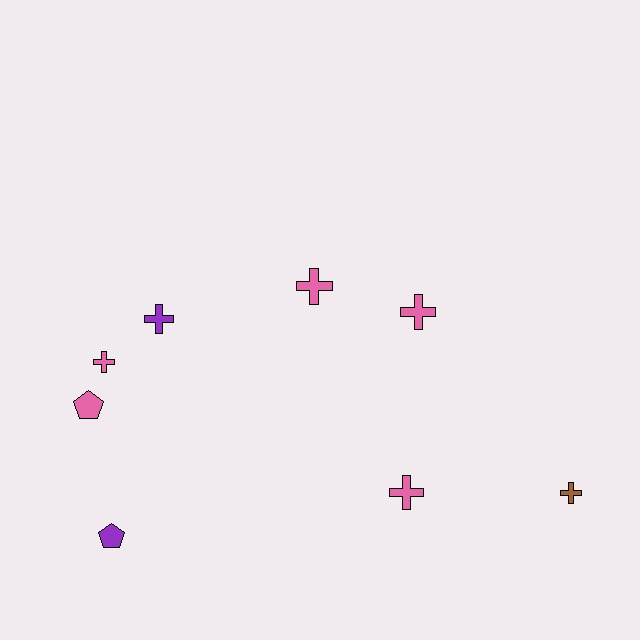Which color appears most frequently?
Pink, with 5 objects.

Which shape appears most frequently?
Cross, with 6 objects.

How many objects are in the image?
There are 8 objects.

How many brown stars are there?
There are no brown stars.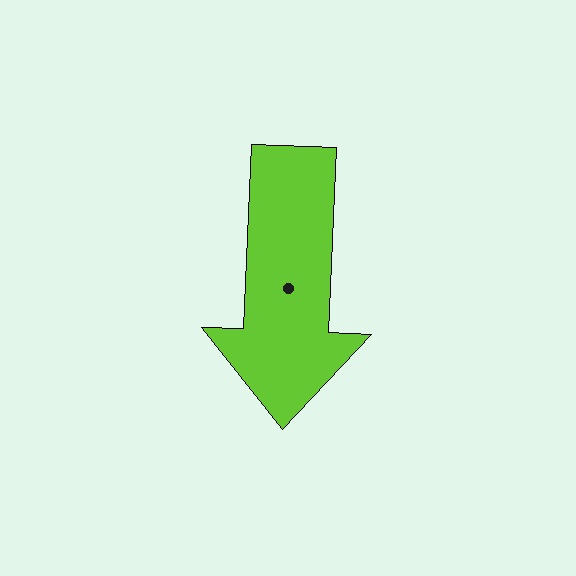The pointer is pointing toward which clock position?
Roughly 6 o'clock.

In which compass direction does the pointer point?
South.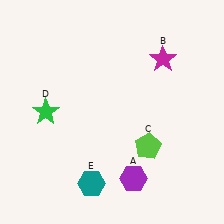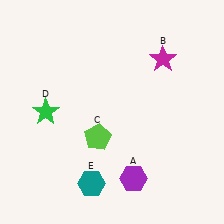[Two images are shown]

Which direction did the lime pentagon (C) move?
The lime pentagon (C) moved left.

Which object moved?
The lime pentagon (C) moved left.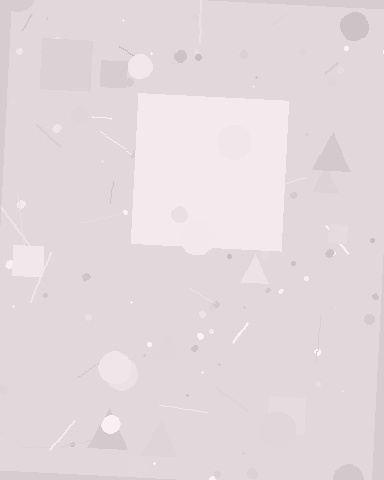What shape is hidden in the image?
A square is hidden in the image.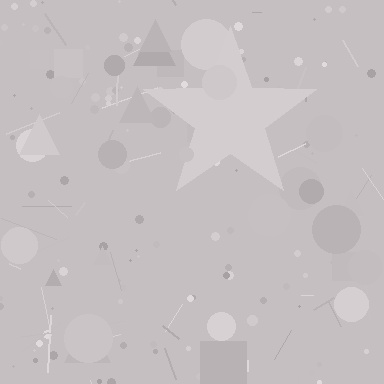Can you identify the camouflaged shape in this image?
The camouflaged shape is a star.